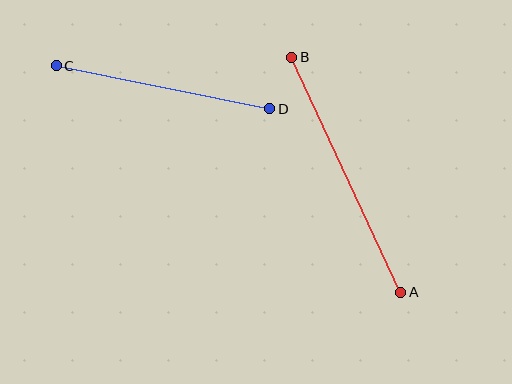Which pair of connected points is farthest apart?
Points A and B are farthest apart.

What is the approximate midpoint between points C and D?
The midpoint is at approximately (163, 87) pixels.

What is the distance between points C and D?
The distance is approximately 218 pixels.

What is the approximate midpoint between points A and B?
The midpoint is at approximately (346, 175) pixels.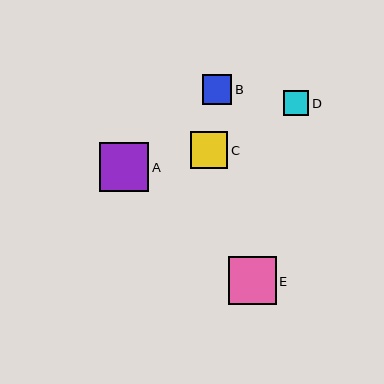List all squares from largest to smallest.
From largest to smallest: A, E, C, B, D.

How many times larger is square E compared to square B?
Square E is approximately 1.6 times the size of square B.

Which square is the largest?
Square A is the largest with a size of approximately 50 pixels.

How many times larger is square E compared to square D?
Square E is approximately 1.8 times the size of square D.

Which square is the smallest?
Square D is the smallest with a size of approximately 26 pixels.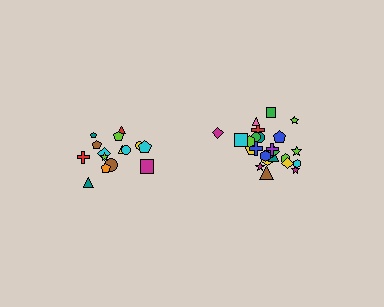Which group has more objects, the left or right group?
The right group.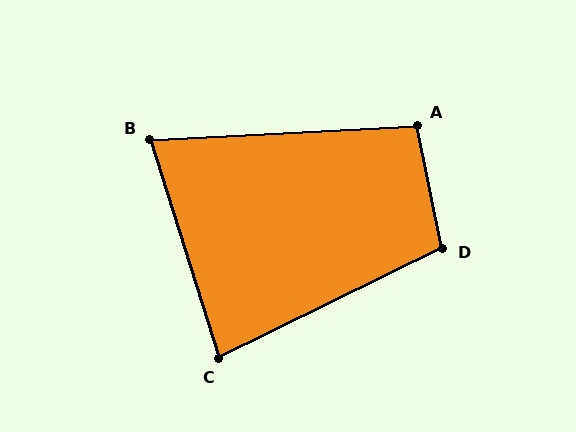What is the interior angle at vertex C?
Approximately 81 degrees (acute).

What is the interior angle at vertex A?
Approximately 99 degrees (obtuse).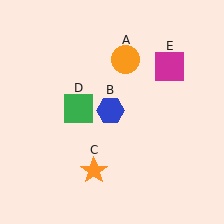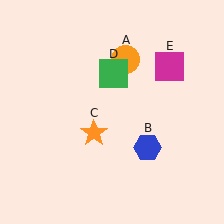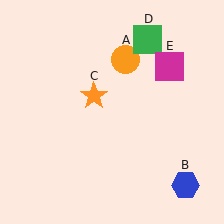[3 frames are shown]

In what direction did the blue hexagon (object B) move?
The blue hexagon (object B) moved down and to the right.